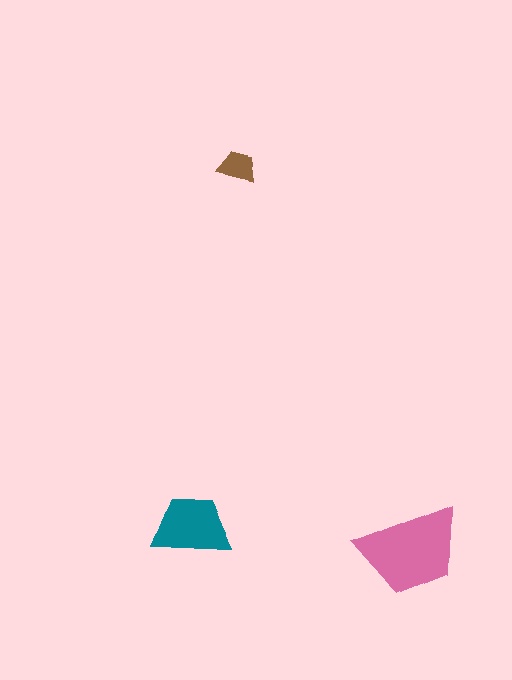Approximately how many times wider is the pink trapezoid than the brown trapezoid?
About 2.5 times wider.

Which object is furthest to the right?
The pink trapezoid is rightmost.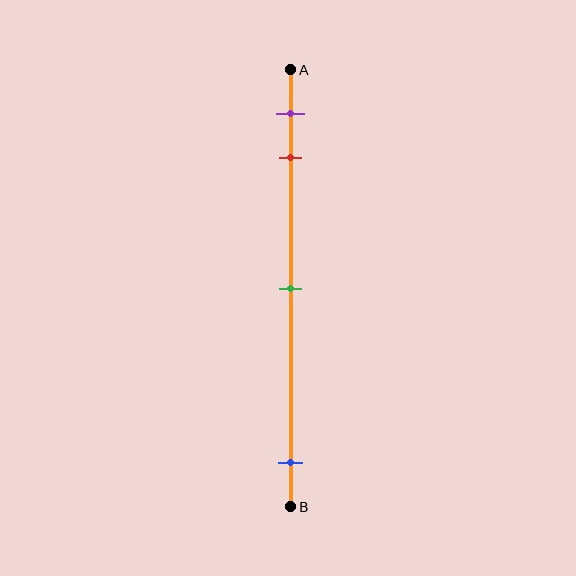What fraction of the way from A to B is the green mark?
The green mark is approximately 50% (0.5) of the way from A to B.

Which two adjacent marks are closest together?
The purple and red marks are the closest adjacent pair.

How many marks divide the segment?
There are 4 marks dividing the segment.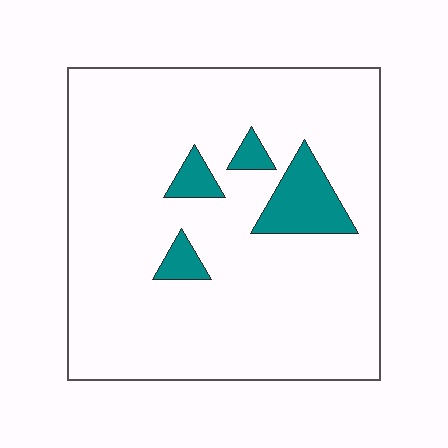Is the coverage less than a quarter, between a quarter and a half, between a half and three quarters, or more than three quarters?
Less than a quarter.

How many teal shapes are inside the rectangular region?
4.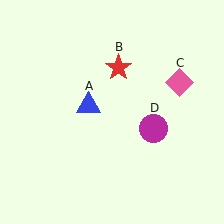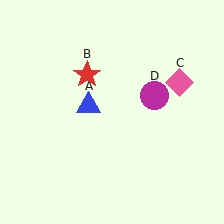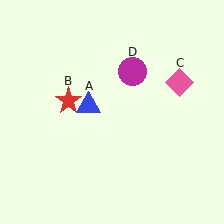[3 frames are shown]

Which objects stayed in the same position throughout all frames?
Blue triangle (object A) and pink diamond (object C) remained stationary.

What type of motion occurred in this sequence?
The red star (object B), magenta circle (object D) rotated counterclockwise around the center of the scene.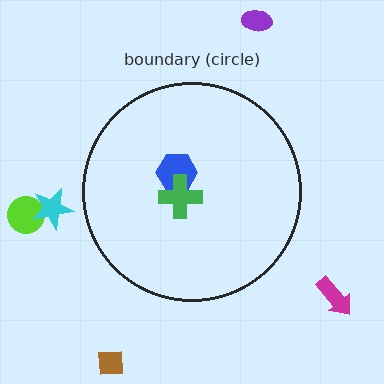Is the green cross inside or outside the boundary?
Inside.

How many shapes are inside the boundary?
2 inside, 5 outside.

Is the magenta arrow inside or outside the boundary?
Outside.